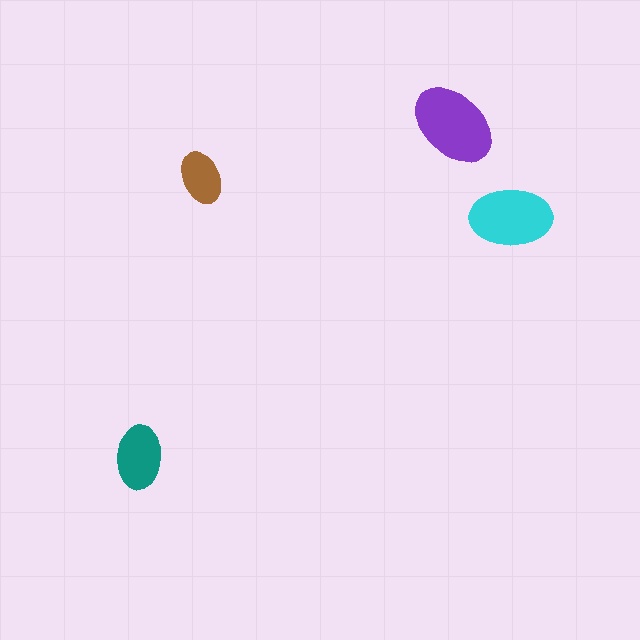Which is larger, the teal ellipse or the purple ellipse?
The purple one.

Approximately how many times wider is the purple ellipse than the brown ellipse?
About 1.5 times wider.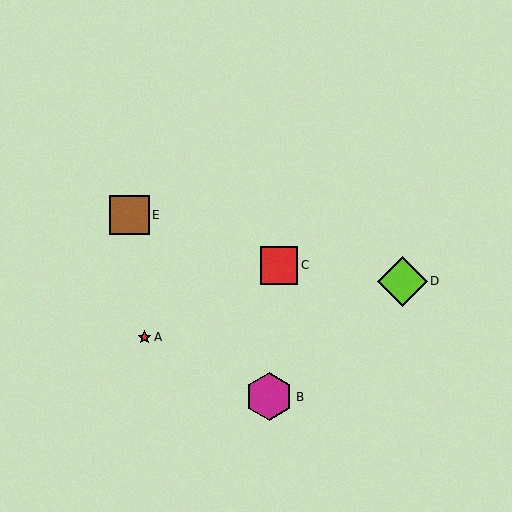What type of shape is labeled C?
Shape C is a red square.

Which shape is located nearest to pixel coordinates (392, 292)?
The lime diamond (labeled D) at (402, 282) is nearest to that location.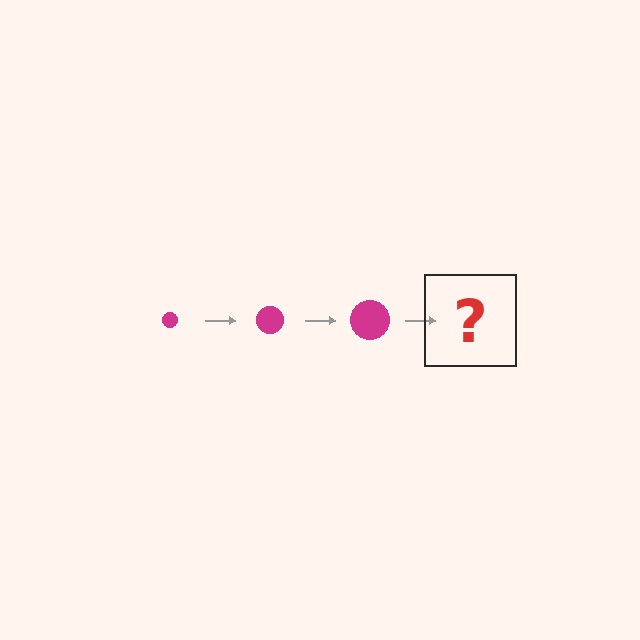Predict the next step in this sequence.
The next step is a magenta circle, larger than the previous one.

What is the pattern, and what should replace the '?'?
The pattern is that the circle gets progressively larger each step. The '?' should be a magenta circle, larger than the previous one.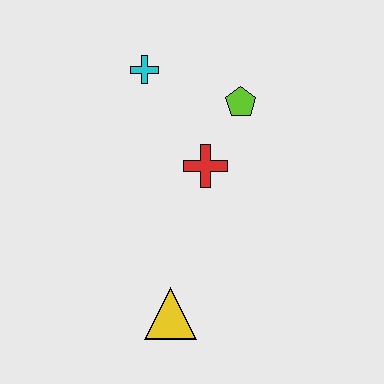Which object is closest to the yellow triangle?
The red cross is closest to the yellow triangle.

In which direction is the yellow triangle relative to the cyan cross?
The yellow triangle is below the cyan cross.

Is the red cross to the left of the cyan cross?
No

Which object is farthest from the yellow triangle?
The cyan cross is farthest from the yellow triangle.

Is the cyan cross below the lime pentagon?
No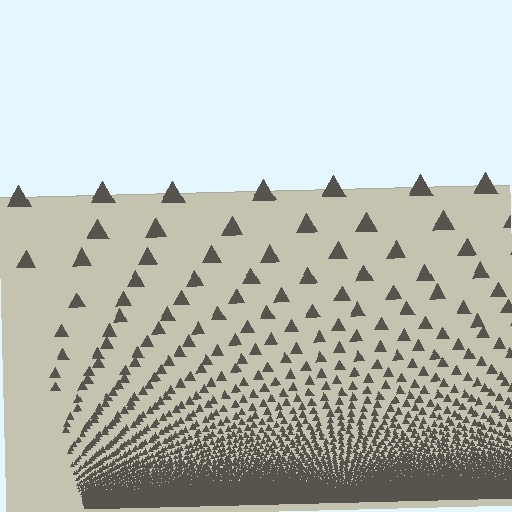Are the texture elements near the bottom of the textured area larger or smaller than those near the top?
Smaller. The gradient is inverted — elements near the bottom are smaller and denser.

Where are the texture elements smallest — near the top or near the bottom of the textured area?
Near the bottom.